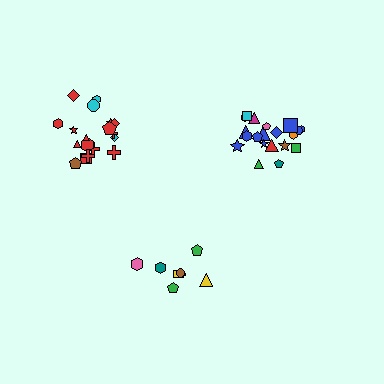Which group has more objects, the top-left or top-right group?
The top-right group.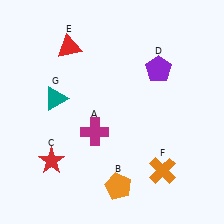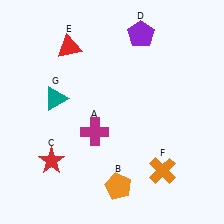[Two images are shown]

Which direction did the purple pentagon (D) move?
The purple pentagon (D) moved up.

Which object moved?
The purple pentagon (D) moved up.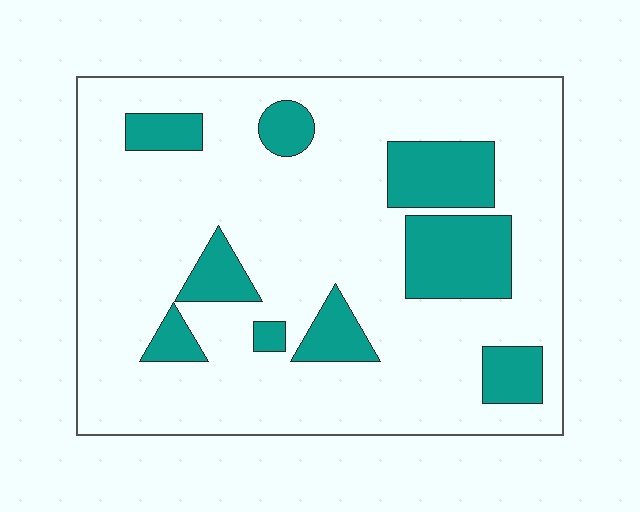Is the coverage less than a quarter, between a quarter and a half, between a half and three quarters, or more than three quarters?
Less than a quarter.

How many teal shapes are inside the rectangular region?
9.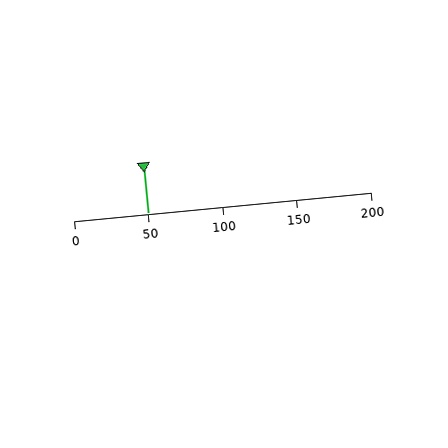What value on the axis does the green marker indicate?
The marker indicates approximately 50.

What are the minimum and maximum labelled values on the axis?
The axis runs from 0 to 200.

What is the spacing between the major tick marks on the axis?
The major ticks are spaced 50 apart.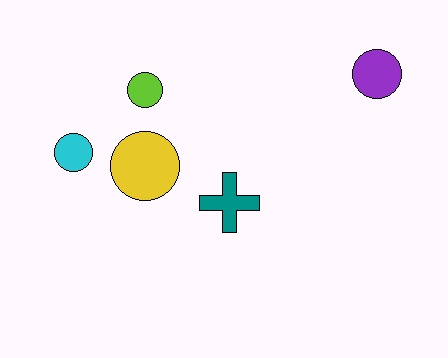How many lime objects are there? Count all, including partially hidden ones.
There is 1 lime object.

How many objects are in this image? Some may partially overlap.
There are 5 objects.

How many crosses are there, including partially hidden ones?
There is 1 cross.